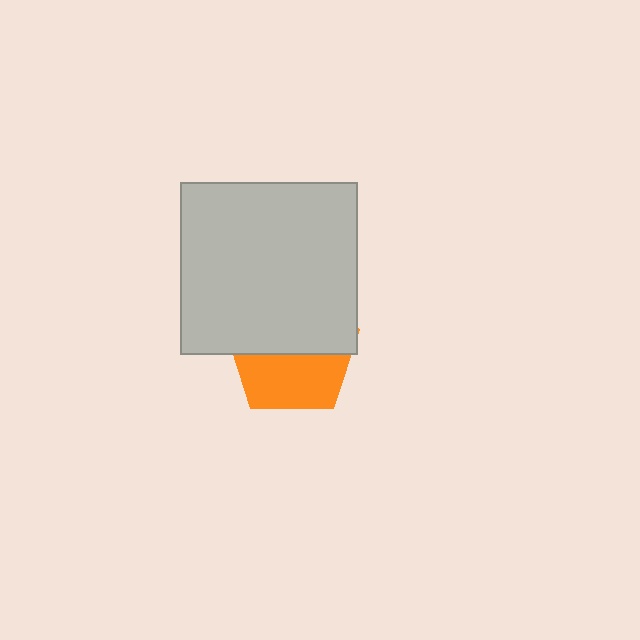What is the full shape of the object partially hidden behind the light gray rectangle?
The partially hidden object is an orange pentagon.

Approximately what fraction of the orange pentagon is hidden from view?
Roughly 54% of the orange pentagon is hidden behind the light gray rectangle.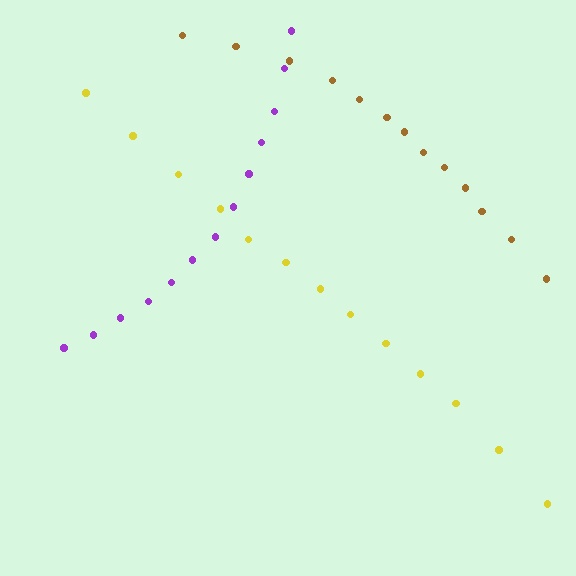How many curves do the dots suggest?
There are 3 distinct paths.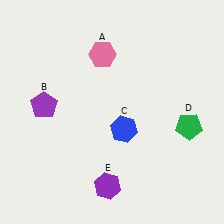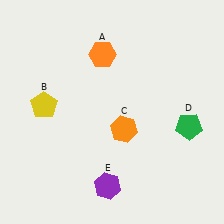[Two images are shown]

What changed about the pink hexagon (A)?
In Image 1, A is pink. In Image 2, it changed to orange.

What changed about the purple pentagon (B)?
In Image 1, B is purple. In Image 2, it changed to yellow.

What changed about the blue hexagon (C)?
In Image 1, C is blue. In Image 2, it changed to orange.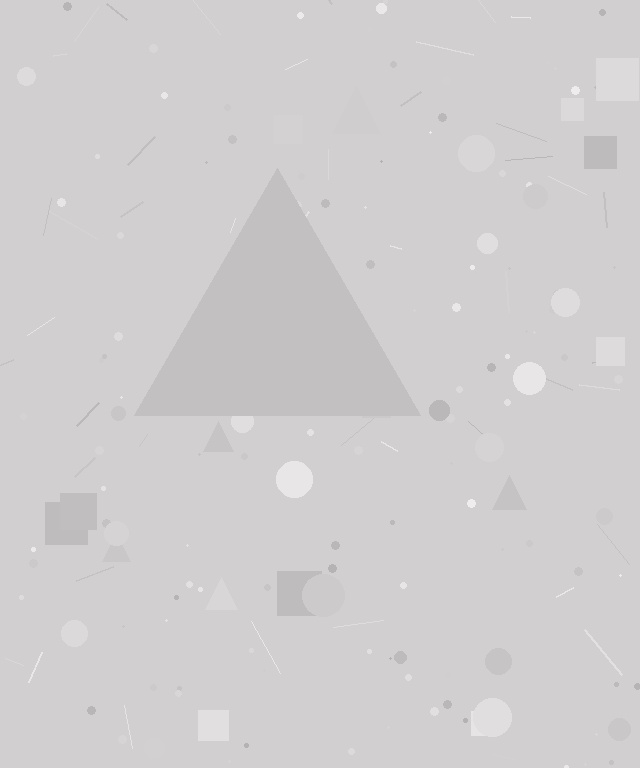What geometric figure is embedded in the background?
A triangle is embedded in the background.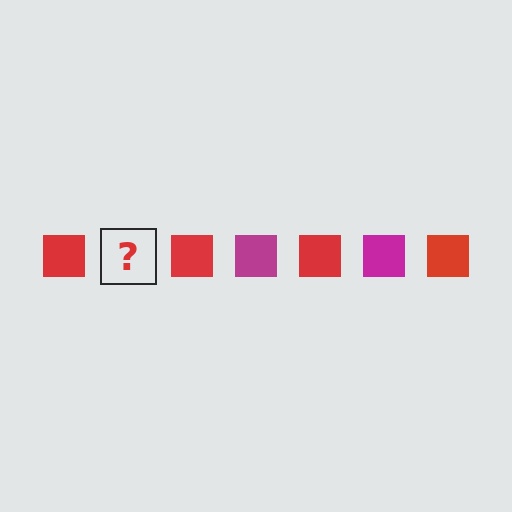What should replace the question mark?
The question mark should be replaced with a magenta square.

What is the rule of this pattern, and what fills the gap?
The rule is that the pattern cycles through red, magenta squares. The gap should be filled with a magenta square.